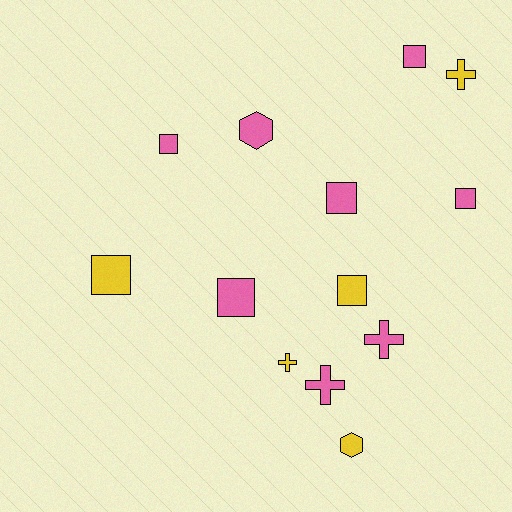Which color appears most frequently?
Pink, with 8 objects.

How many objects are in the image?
There are 13 objects.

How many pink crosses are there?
There are 2 pink crosses.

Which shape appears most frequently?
Square, with 7 objects.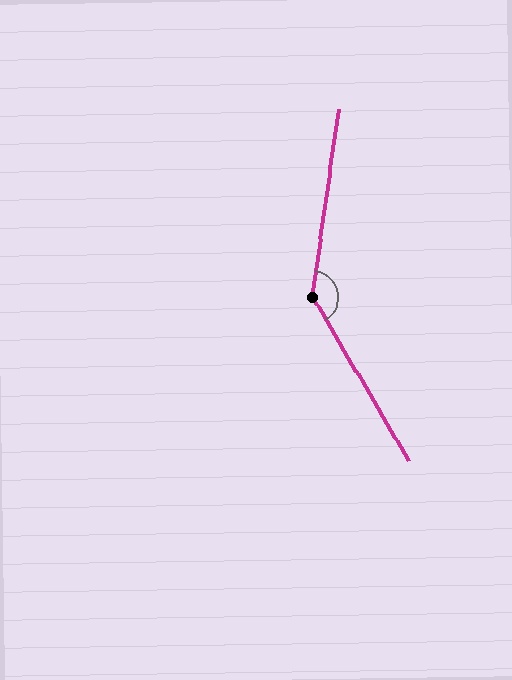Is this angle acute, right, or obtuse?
It is obtuse.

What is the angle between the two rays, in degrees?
Approximately 142 degrees.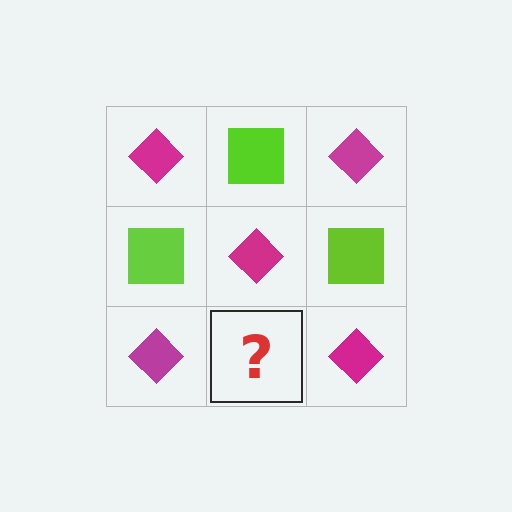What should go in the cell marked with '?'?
The missing cell should contain a lime square.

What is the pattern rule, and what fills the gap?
The rule is that it alternates magenta diamond and lime square in a checkerboard pattern. The gap should be filled with a lime square.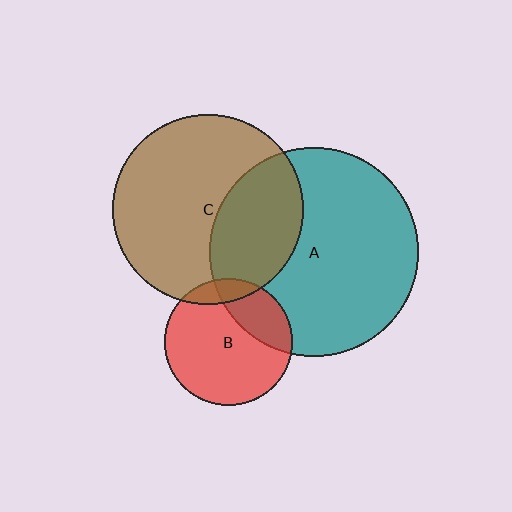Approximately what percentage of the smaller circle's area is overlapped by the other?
Approximately 10%.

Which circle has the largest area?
Circle A (teal).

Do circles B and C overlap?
Yes.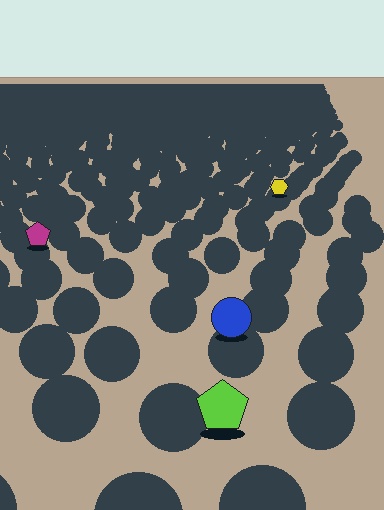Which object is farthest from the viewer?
The yellow hexagon is farthest from the viewer. It appears smaller and the ground texture around it is denser.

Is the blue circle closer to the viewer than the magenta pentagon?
Yes. The blue circle is closer — you can tell from the texture gradient: the ground texture is coarser near it.